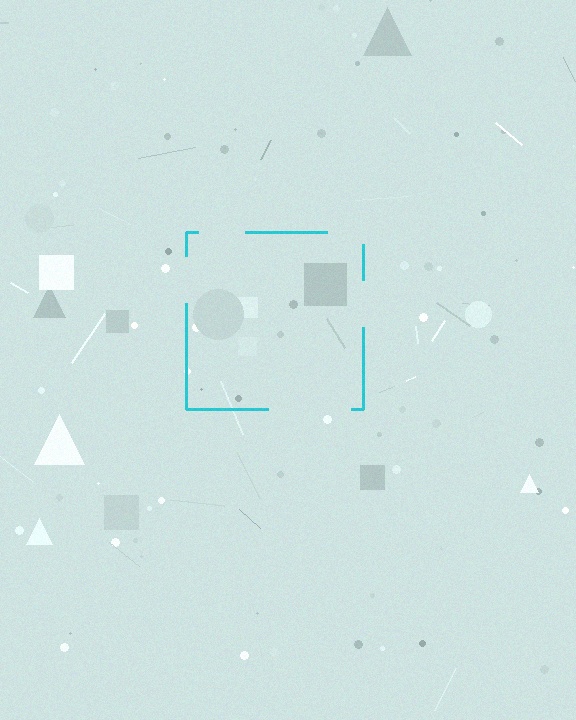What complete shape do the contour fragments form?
The contour fragments form a square.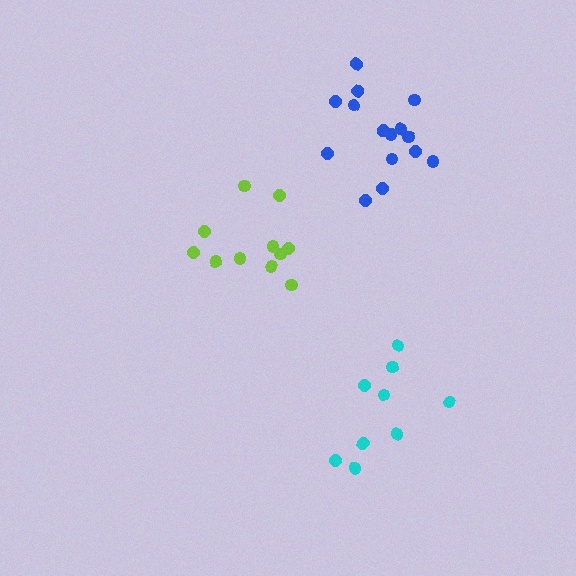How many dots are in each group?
Group 1: 9 dots, Group 2: 15 dots, Group 3: 11 dots (35 total).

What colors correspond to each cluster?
The clusters are colored: cyan, blue, lime.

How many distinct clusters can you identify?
There are 3 distinct clusters.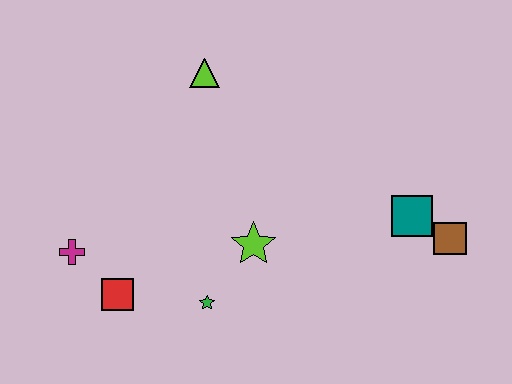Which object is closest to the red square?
The magenta cross is closest to the red square.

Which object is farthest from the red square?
The brown square is farthest from the red square.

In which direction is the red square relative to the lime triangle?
The red square is below the lime triangle.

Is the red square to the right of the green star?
No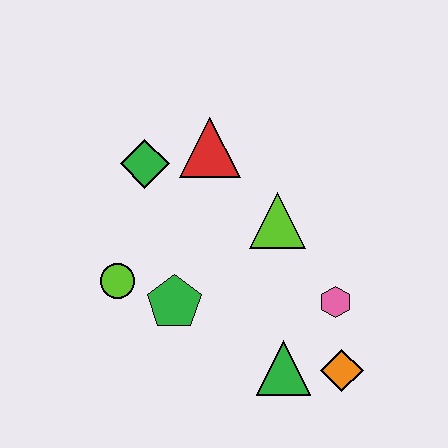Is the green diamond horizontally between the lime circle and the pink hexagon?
Yes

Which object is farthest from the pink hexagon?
The green diamond is farthest from the pink hexagon.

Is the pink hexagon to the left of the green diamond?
No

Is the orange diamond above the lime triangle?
No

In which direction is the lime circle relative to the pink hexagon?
The lime circle is to the left of the pink hexagon.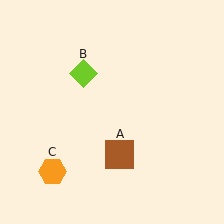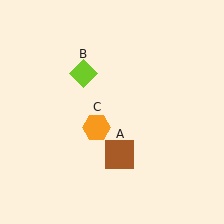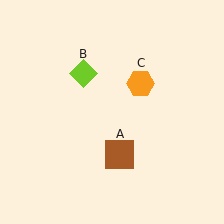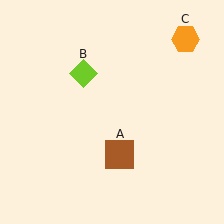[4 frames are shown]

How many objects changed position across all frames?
1 object changed position: orange hexagon (object C).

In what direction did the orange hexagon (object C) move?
The orange hexagon (object C) moved up and to the right.